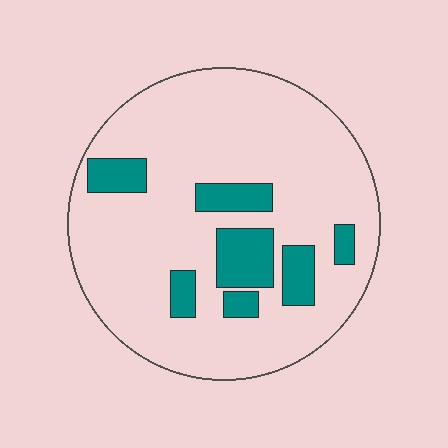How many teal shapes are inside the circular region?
7.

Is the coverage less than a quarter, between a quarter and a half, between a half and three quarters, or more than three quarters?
Less than a quarter.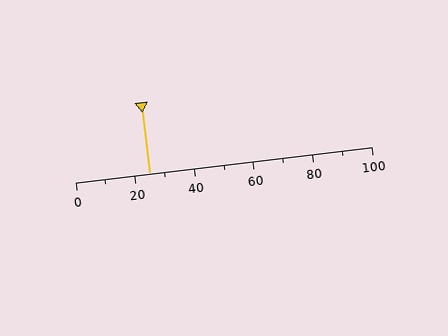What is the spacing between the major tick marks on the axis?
The major ticks are spaced 20 apart.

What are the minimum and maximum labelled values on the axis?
The axis runs from 0 to 100.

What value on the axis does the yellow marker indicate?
The marker indicates approximately 25.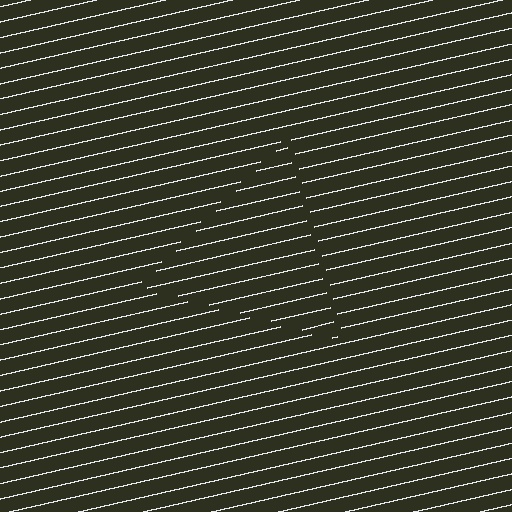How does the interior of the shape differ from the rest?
The interior of the shape contains the same grating, shifted by half a period — the contour is defined by the phase discontinuity where line-ends from the inner and outer gratings abut.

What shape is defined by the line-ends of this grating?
An illusory triangle. The interior of the shape contains the same grating, shifted by half a period — the contour is defined by the phase discontinuity where line-ends from the inner and outer gratings abut.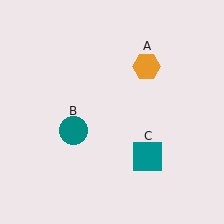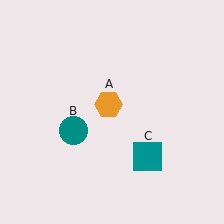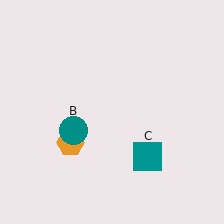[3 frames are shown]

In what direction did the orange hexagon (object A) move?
The orange hexagon (object A) moved down and to the left.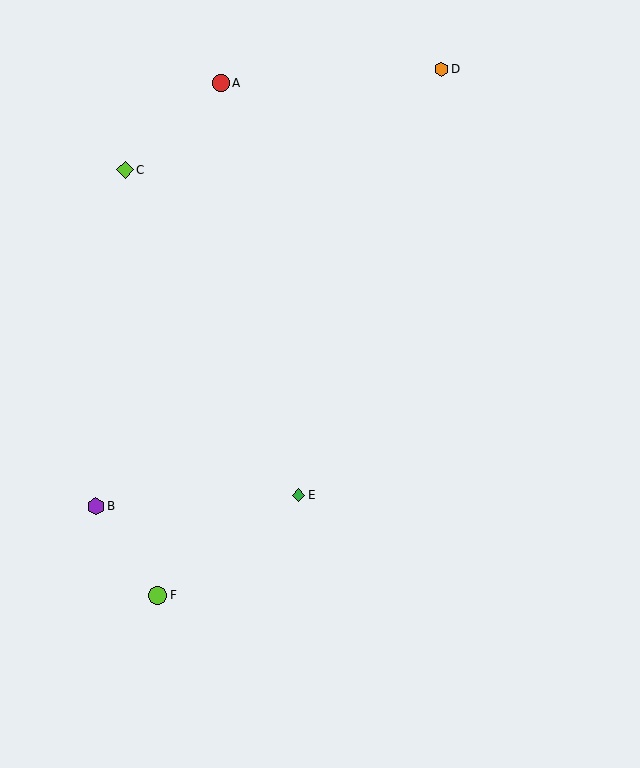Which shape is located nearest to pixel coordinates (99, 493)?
The purple hexagon (labeled B) at (96, 506) is nearest to that location.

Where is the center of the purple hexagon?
The center of the purple hexagon is at (96, 506).